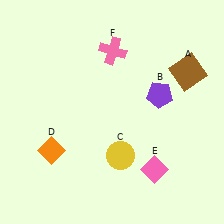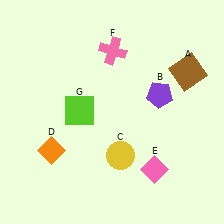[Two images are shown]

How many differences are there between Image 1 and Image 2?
There is 1 difference between the two images.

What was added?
A lime square (G) was added in Image 2.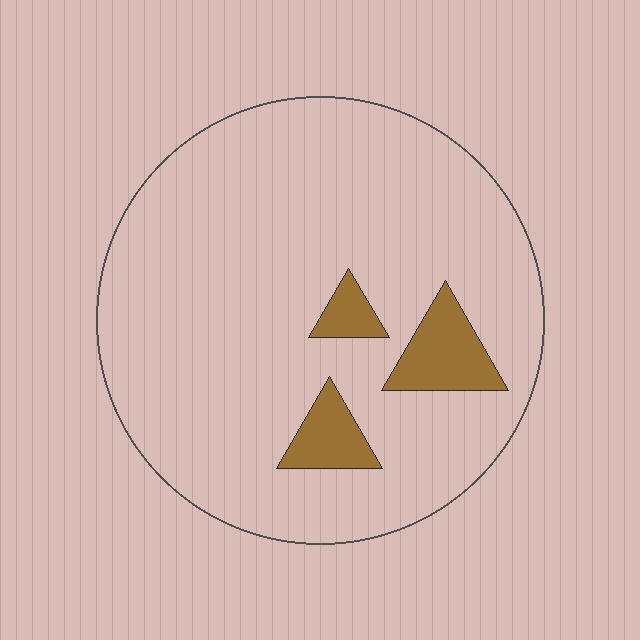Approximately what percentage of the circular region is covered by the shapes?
Approximately 10%.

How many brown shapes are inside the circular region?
3.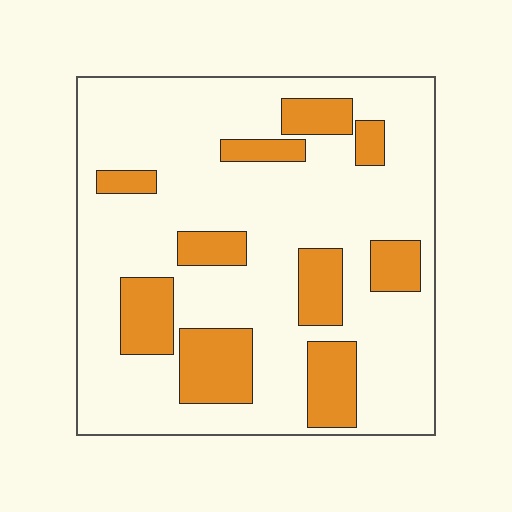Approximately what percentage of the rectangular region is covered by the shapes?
Approximately 25%.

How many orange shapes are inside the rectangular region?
10.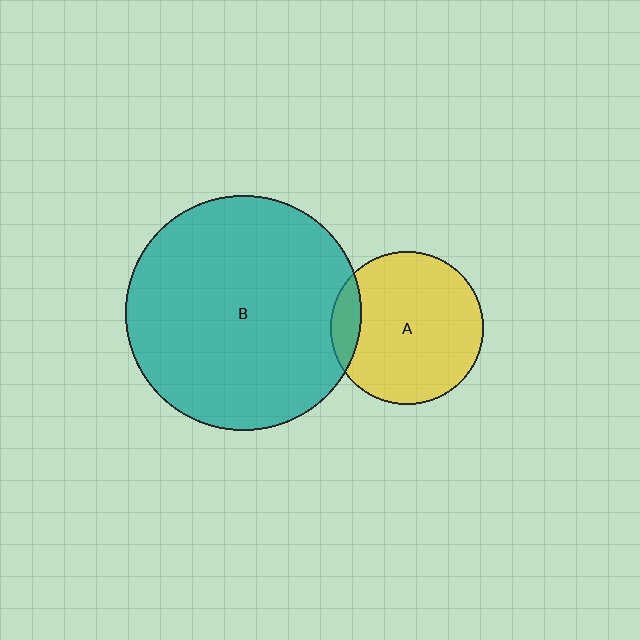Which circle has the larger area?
Circle B (teal).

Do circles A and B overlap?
Yes.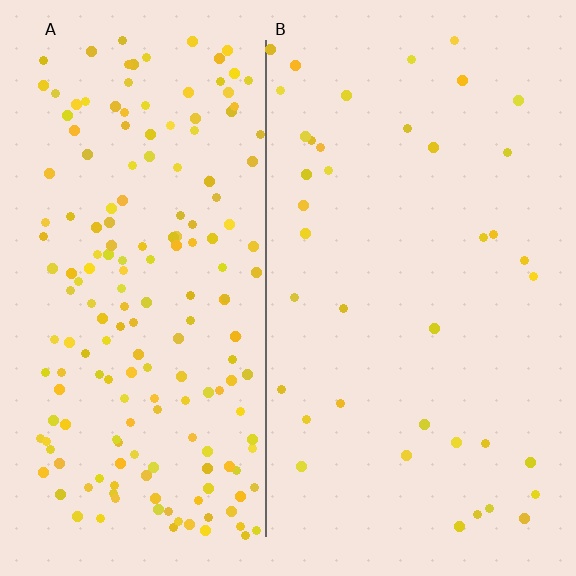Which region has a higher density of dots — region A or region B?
A (the left).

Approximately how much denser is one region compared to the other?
Approximately 4.7× — region A over region B.